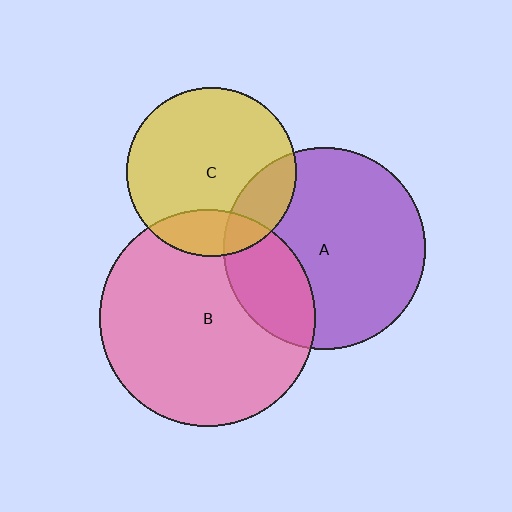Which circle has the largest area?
Circle B (pink).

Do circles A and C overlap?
Yes.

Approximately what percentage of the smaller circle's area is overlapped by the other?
Approximately 20%.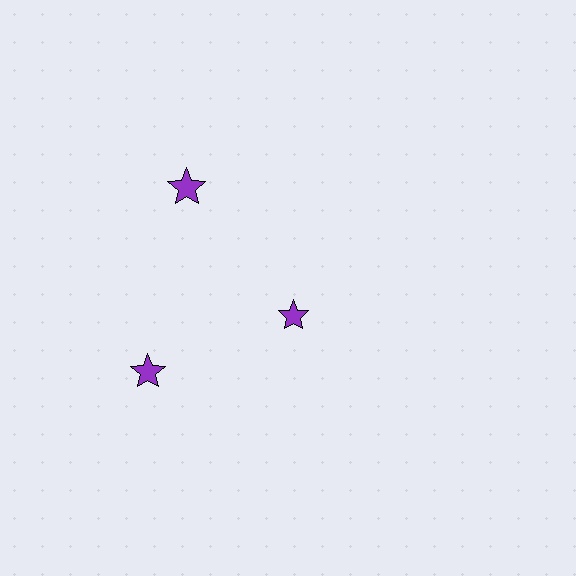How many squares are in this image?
There are no squares.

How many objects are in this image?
There are 3 objects.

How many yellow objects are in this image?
There are no yellow objects.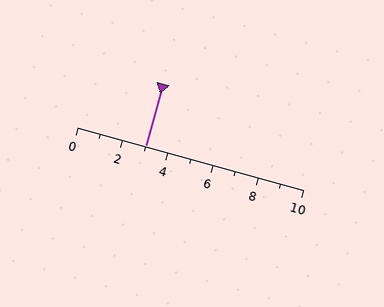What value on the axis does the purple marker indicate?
The marker indicates approximately 3.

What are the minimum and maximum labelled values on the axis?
The axis runs from 0 to 10.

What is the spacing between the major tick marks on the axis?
The major ticks are spaced 2 apart.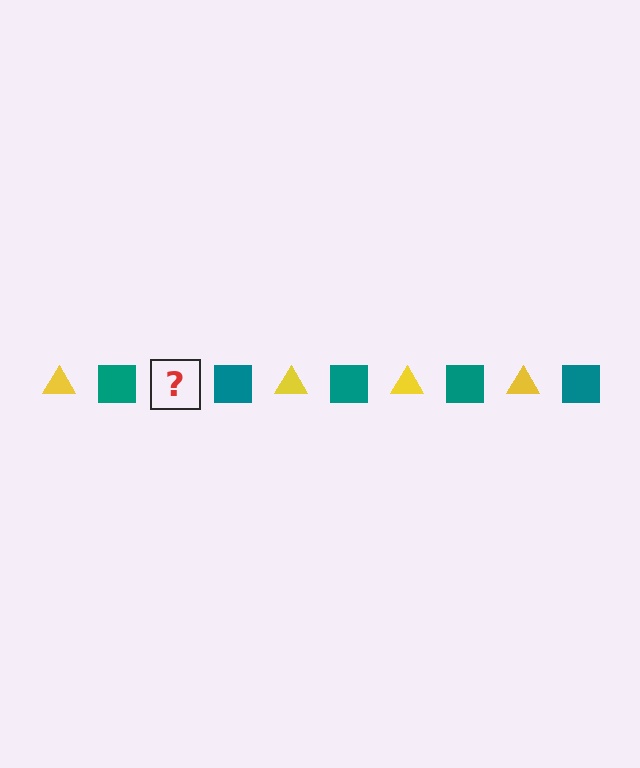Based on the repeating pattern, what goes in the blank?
The blank should be a yellow triangle.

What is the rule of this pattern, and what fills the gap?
The rule is that the pattern alternates between yellow triangle and teal square. The gap should be filled with a yellow triangle.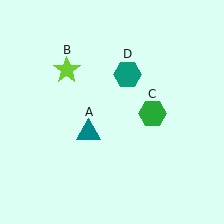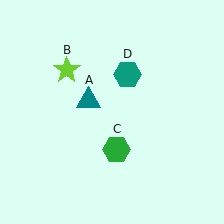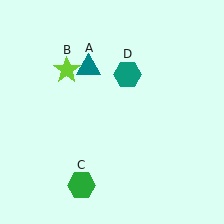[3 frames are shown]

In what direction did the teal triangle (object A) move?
The teal triangle (object A) moved up.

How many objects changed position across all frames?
2 objects changed position: teal triangle (object A), green hexagon (object C).